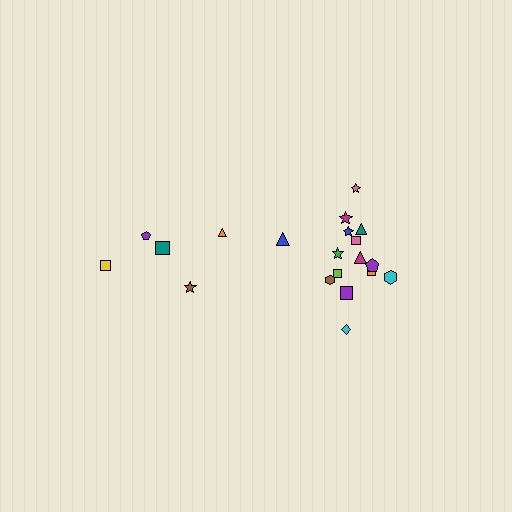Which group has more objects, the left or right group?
The right group.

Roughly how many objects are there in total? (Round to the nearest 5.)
Roughly 20 objects in total.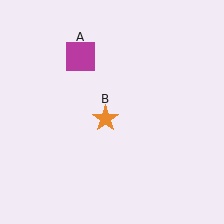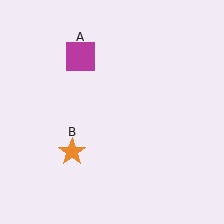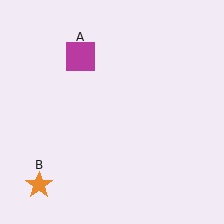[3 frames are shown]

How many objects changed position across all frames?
1 object changed position: orange star (object B).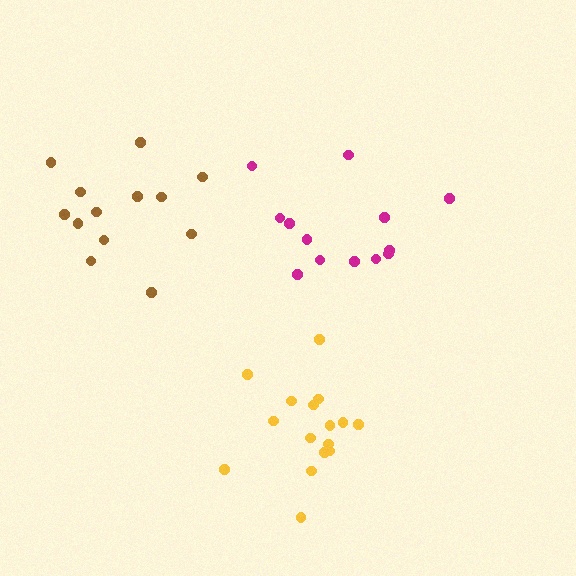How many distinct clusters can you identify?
There are 3 distinct clusters.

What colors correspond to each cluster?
The clusters are colored: yellow, magenta, brown.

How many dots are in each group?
Group 1: 16 dots, Group 2: 13 dots, Group 3: 13 dots (42 total).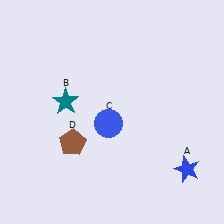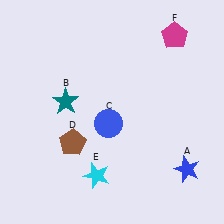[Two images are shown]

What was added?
A cyan star (E), a magenta pentagon (F) were added in Image 2.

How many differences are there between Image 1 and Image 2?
There are 2 differences between the two images.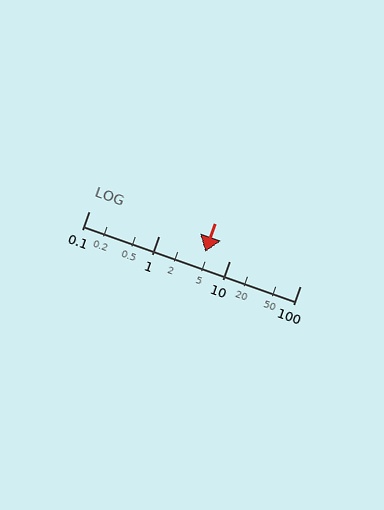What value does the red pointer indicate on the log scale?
The pointer indicates approximately 4.5.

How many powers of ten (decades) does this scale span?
The scale spans 3 decades, from 0.1 to 100.